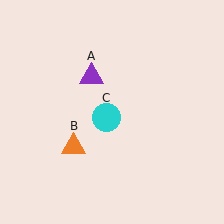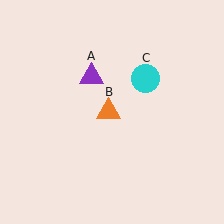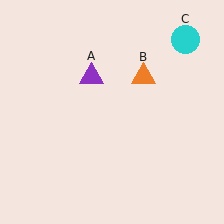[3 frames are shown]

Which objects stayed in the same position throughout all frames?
Purple triangle (object A) remained stationary.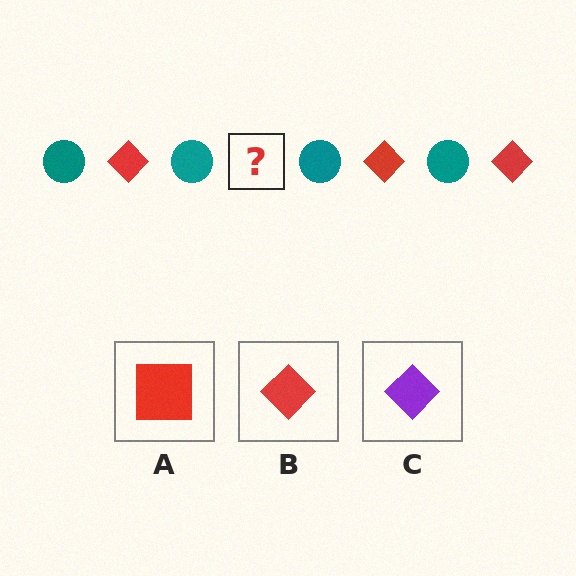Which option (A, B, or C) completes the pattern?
B.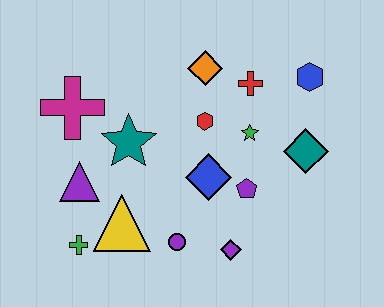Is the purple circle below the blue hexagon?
Yes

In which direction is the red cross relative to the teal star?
The red cross is to the right of the teal star.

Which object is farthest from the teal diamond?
The green cross is farthest from the teal diamond.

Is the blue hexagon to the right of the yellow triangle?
Yes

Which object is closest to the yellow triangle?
The green cross is closest to the yellow triangle.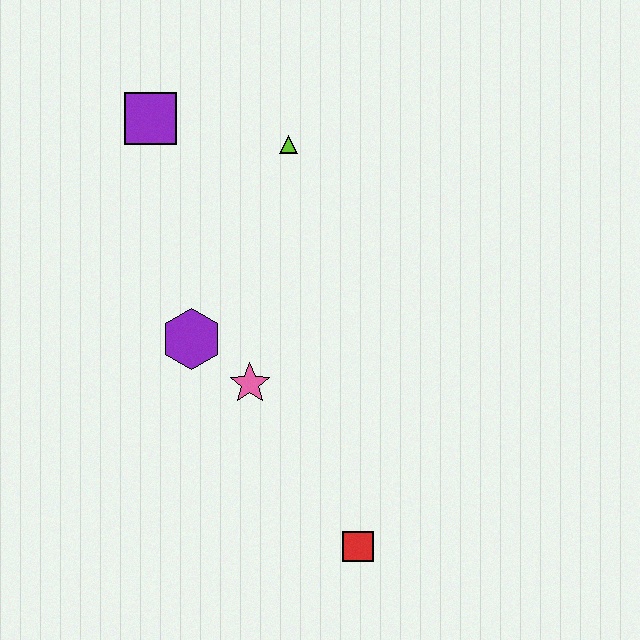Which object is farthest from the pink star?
The purple square is farthest from the pink star.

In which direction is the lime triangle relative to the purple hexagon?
The lime triangle is above the purple hexagon.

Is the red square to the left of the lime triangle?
No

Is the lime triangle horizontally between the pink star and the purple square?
No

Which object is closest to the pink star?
The purple hexagon is closest to the pink star.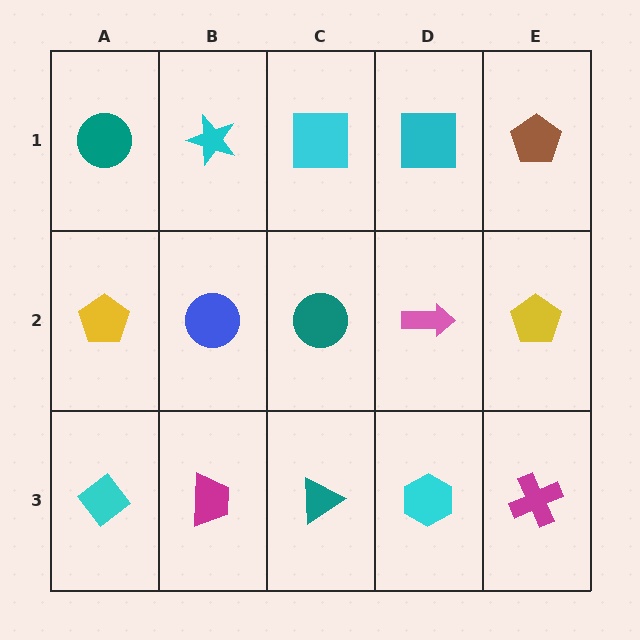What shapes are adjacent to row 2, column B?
A cyan star (row 1, column B), a magenta trapezoid (row 3, column B), a yellow pentagon (row 2, column A), a teal circle (row 2, column C).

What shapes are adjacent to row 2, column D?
A cyan square (row 1, column D), a cyan hexagon (row 3, column D), a teal circle (row 2, column C), a yellow pentagon (row 2, column E).